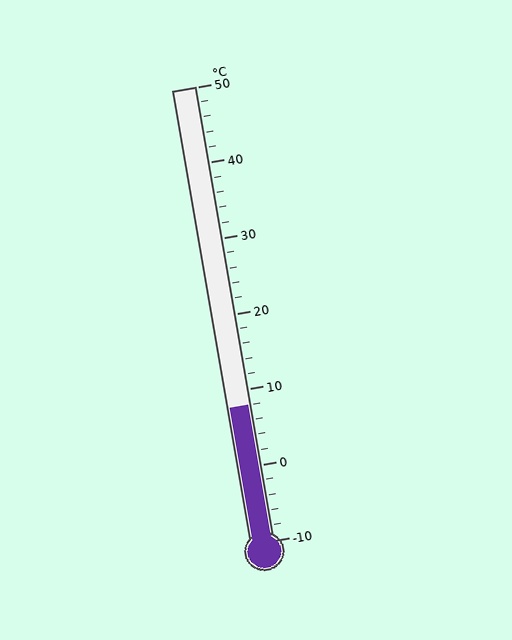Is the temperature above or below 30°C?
The temperature is below 30°C.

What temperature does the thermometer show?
The thermometer shows approximately 8°C.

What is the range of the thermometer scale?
The thermometer scale ranges from -10°C to 50°C.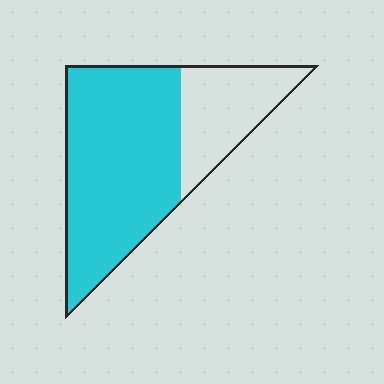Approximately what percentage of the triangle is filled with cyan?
Approximately 70%.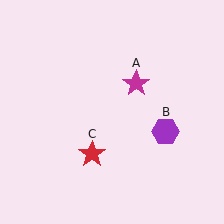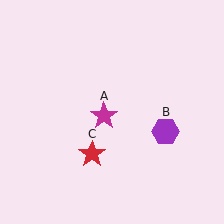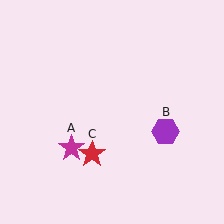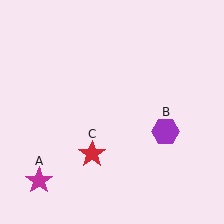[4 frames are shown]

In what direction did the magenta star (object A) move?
The magenta star (object A) moved down and to the left.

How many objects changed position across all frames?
1 object changed position: magenta star (object A).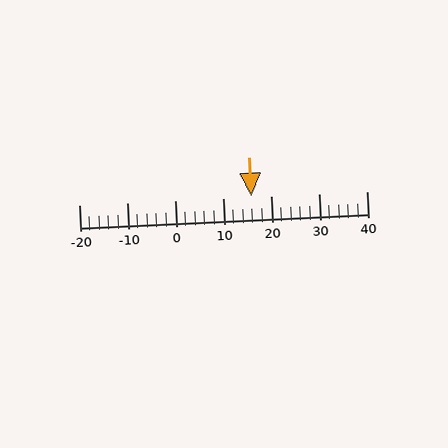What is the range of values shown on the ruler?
The ruler shows values from -20 to 40.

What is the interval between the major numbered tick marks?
The major tick marks are spaced 10 units apart.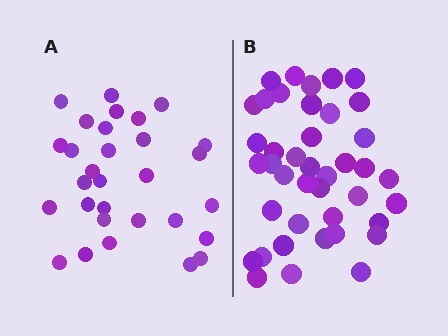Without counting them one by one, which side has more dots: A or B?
Region B (the right region) has more dots.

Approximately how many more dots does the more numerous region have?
Region B has roughly 12 or so more dots than region A.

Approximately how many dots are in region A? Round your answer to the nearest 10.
About 30 dots.